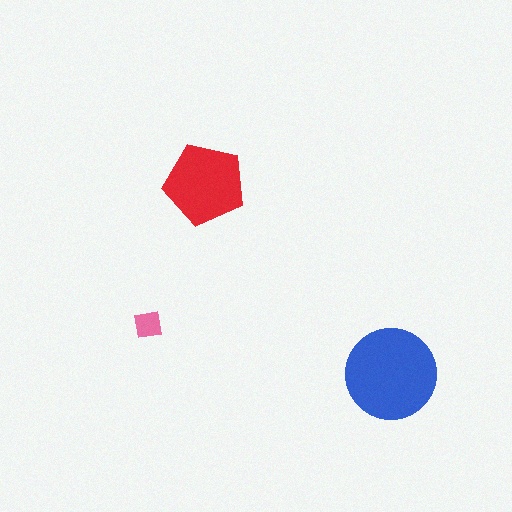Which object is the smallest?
The pink square.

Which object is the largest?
The blue circle.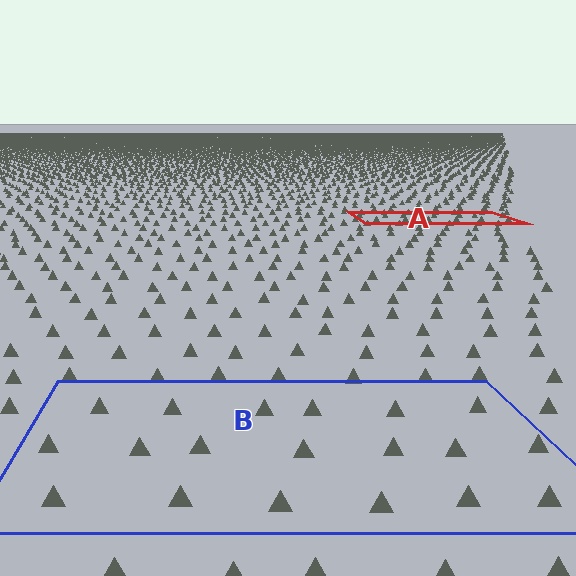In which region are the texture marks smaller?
The texture marks are smaller in region A, because it is farther away.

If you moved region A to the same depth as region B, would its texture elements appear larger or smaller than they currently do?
They would appear larger. At a closer depth, the same texture elements are projected at a bigger on-screen size.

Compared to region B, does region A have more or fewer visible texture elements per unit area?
Region A has more texture elements per unit area — they are packed more densely because it is farther away.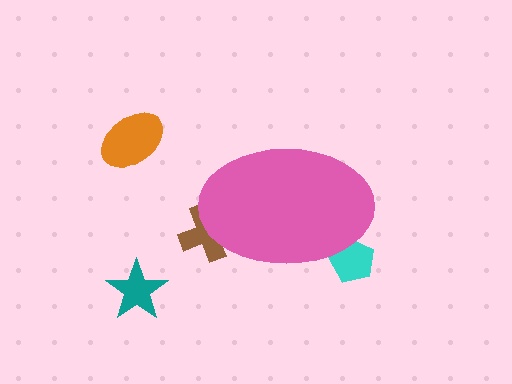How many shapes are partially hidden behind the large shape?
2 shapes are partially hidden.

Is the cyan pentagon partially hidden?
Yes, the cyan pentagon is partially hidden behind the pink ellipse.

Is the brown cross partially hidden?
Yes, the brown cross is partially hidden behind the pink ellipse.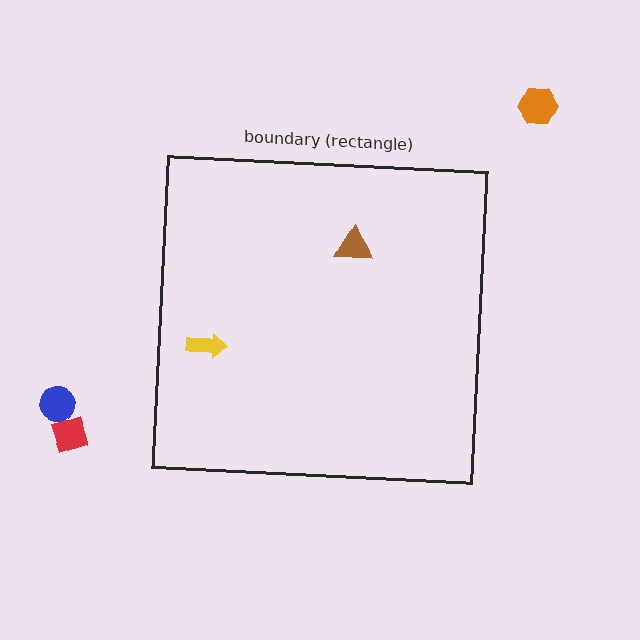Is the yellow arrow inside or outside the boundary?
Inside.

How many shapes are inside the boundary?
2 inside, 3 outside.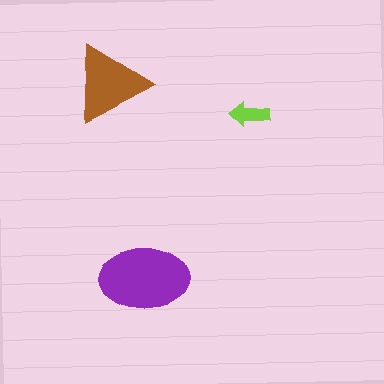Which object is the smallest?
The lime arrow.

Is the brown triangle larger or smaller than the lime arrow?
Larger.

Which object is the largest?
The purple ellipse.